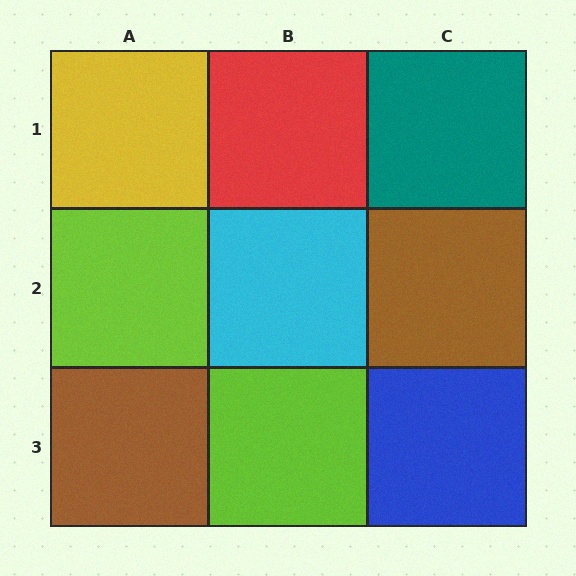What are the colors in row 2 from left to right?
Lime, cyan, brown.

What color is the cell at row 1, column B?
Red.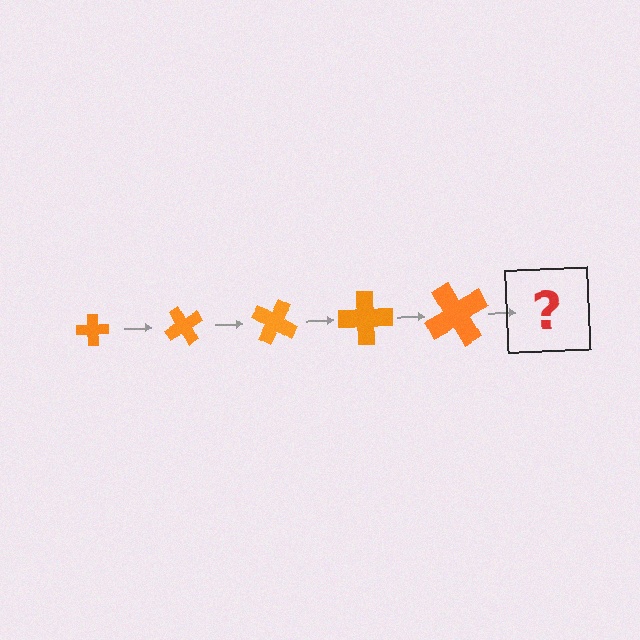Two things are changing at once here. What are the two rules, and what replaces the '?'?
The two rules are that the cross grows larger each step and it rotates 60 degrees each step. The '?' should be a cross, larger than the previous one and rotated 300 degrees from the start.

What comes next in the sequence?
The next element should be a cross, larger than the previous one and rotated 300 degrees from the start.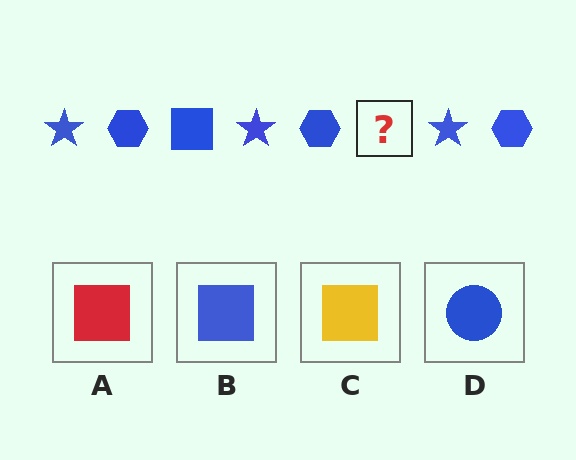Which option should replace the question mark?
Option B.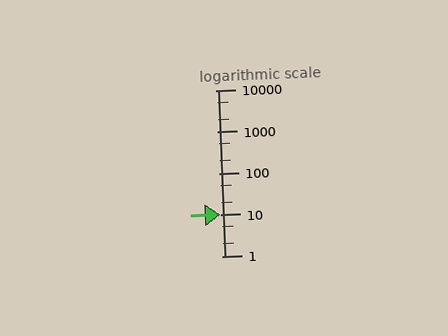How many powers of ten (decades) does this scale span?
The scale spans 4 decades, from 1 to 10000.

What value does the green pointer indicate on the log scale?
The pointer indicates approximately 10.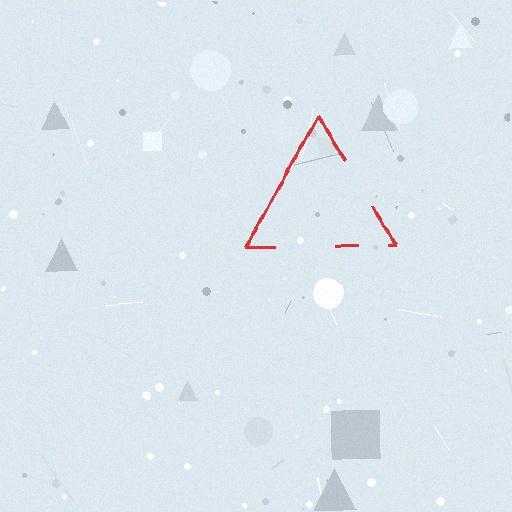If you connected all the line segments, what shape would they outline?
They would outline a triangle.